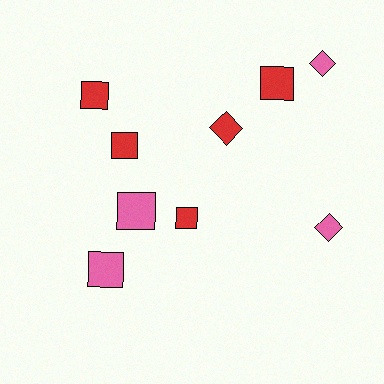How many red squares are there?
There are 4 red squares.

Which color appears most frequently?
Red, with 5 objects.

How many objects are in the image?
There are 9 objects.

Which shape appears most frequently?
Square, with 6 objects.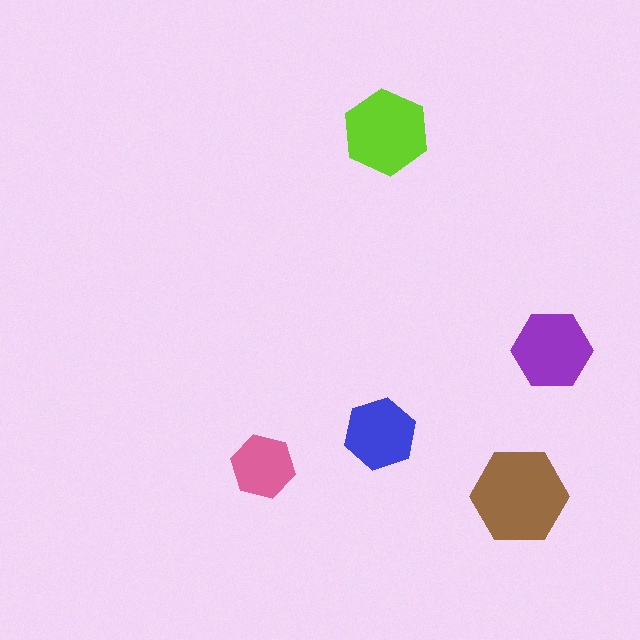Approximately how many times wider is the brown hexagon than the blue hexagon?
About 1.5 times wider.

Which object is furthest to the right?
The purple hexagon is rightmost.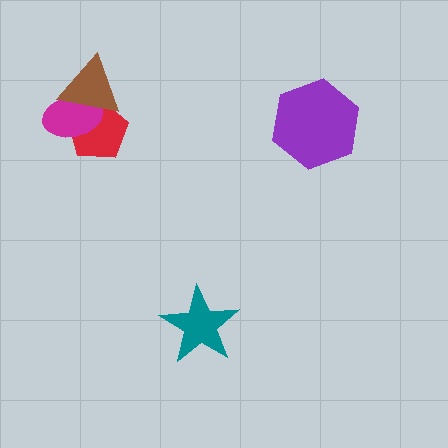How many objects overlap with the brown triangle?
2 objects overlap with the brown triangle.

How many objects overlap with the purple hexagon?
0 objects overlap with the purple hexagon.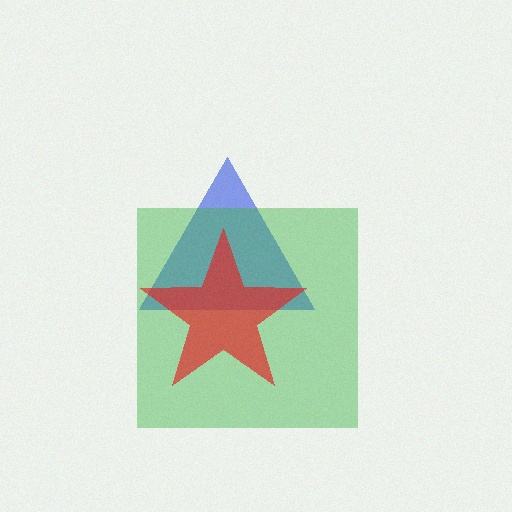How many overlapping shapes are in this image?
There are 3 overlapping shapes in the image.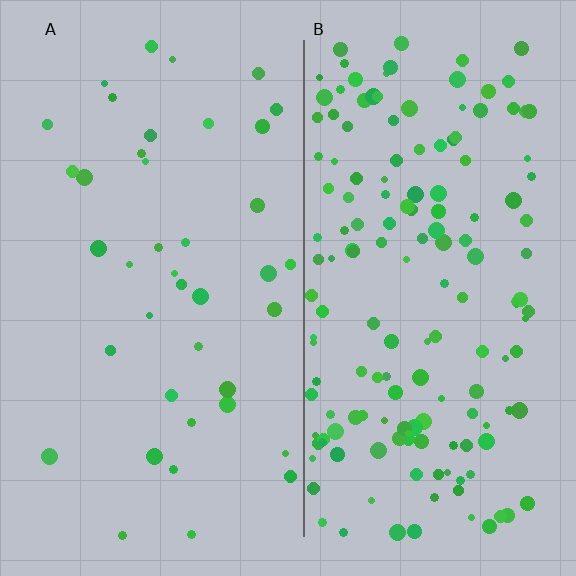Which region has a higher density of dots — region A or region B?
B (the right).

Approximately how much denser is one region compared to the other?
Approximately 4.0× — region B over region A.